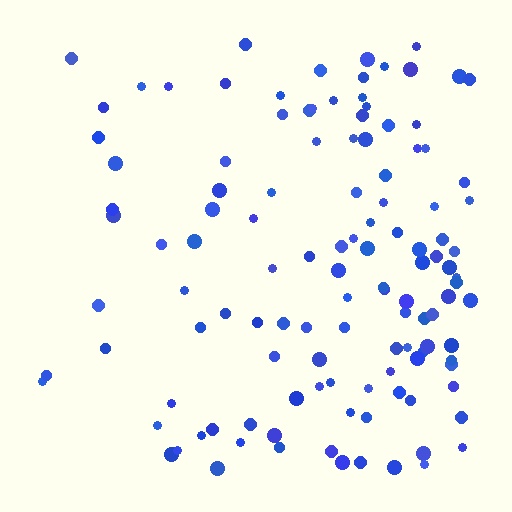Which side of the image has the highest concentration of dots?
The right.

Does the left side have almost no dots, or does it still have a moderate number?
Still a moderate number, just noticeably fewer than the right.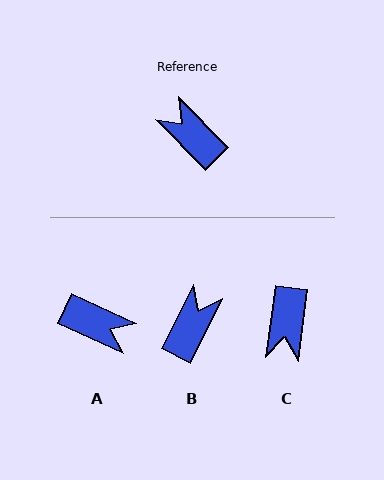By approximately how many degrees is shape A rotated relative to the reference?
Approximately 159 degrees clockwise.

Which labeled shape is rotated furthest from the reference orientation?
A, about 159 degrees away.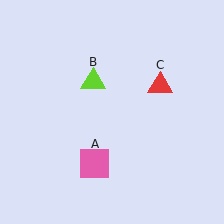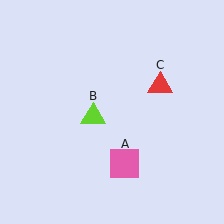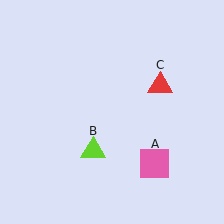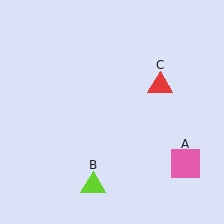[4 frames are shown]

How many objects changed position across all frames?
2 objects changed position: pink square (object A), lime triangle (object B).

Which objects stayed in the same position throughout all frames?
Red triangle (object C) remained stationary.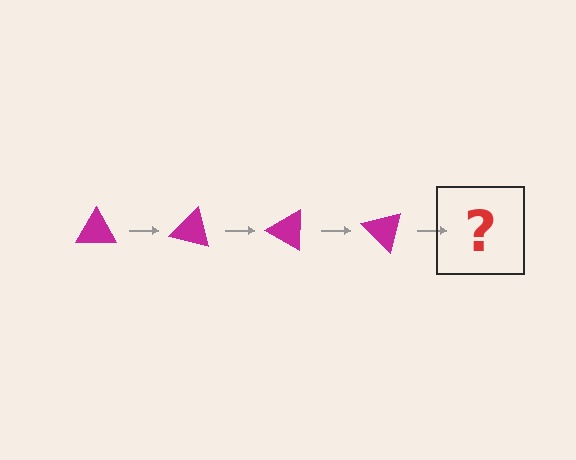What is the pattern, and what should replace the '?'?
The pattern is that the triangle rotates 15 degrees each step. The '?' should be a magenta triangle rotated 60 degrees.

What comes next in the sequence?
The next element should be a magenta triangle rotated 60 degrees.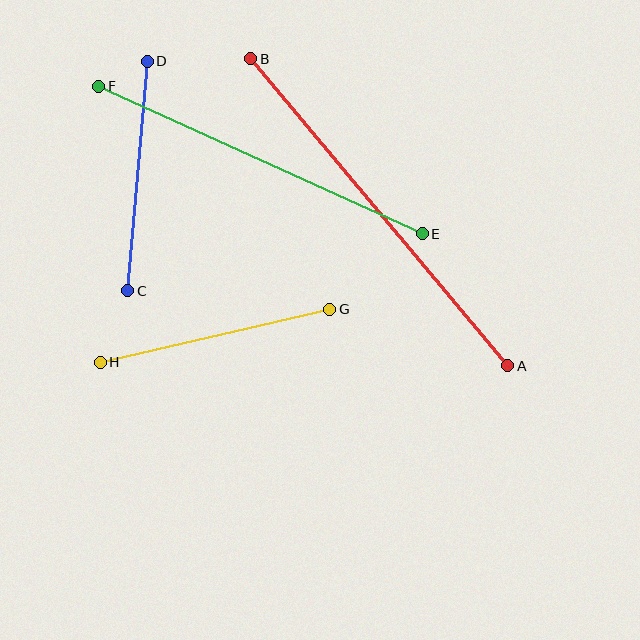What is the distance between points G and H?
The distance is approximately 236 pixels.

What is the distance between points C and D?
The distance is approximately 230 pixels.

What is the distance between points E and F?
The distance is approximately 356 pixels.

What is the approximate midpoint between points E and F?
The midpoint is at approximately (261, 160) pixels.